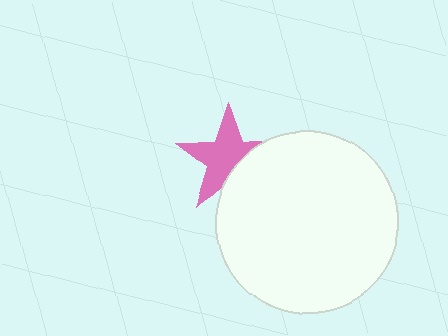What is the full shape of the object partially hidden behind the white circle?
The partially hidden object is a pink star.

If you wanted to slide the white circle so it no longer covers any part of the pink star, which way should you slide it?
Slide it toward the lower-right — that is the most direct way to separate the two shapes.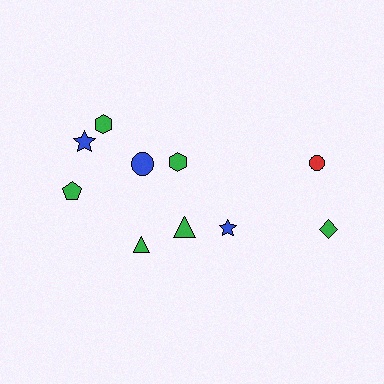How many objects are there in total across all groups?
There are 10 objects.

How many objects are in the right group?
There are 3 objects.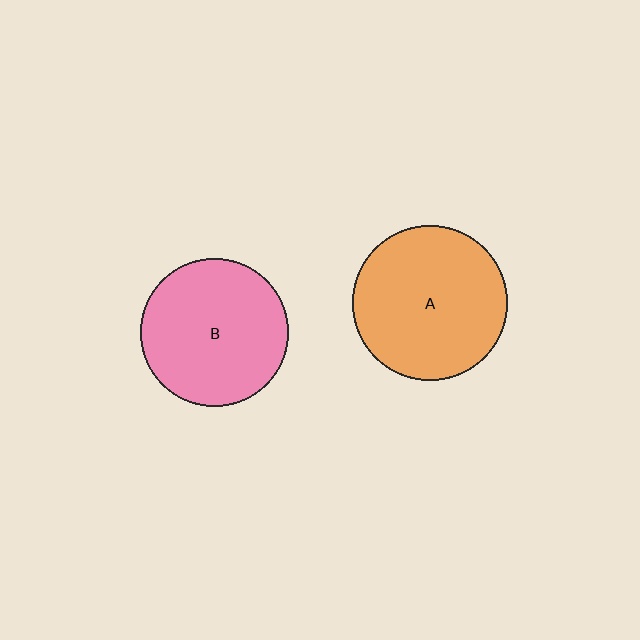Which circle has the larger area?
Circle A (orange).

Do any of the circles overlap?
No, none of the circles overlap.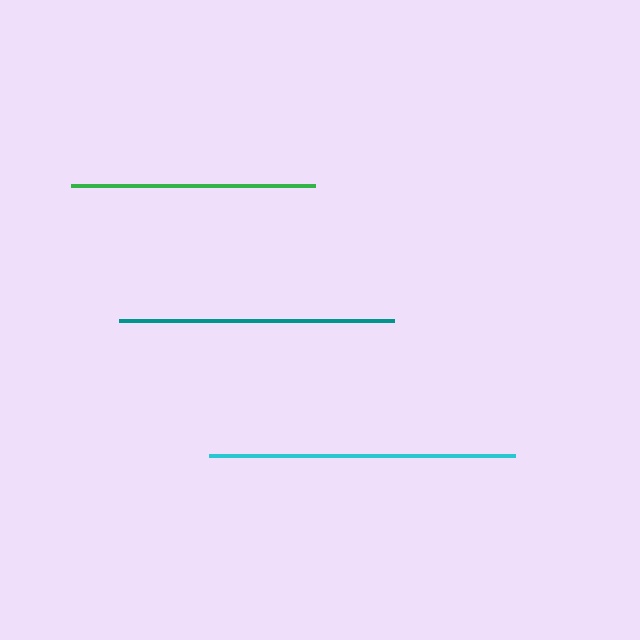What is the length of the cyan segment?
The cyan segment is approximately 306 pixels long.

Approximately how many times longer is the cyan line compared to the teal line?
The cyan line is approximately 1.1 times the length of the teal line.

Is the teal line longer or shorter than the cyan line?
The cyan line is longer than the teal line.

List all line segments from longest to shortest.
From longest to shortest: cyan, teal, green.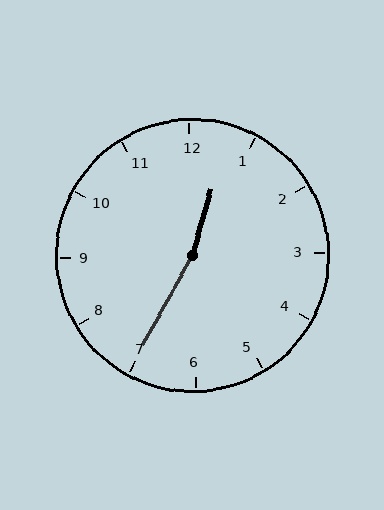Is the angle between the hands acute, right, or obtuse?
It is obtuse.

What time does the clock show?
12:35.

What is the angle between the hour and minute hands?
Approximately 168 degrees.